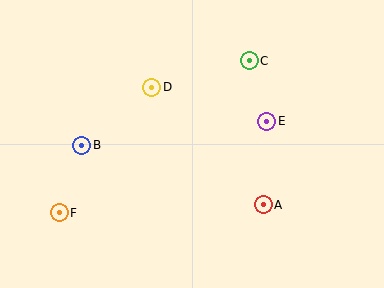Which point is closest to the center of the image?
Point D at (152, 87) is closest to the center.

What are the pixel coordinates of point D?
Point D is at (152, 87).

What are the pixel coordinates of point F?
Point F is at (59, 213).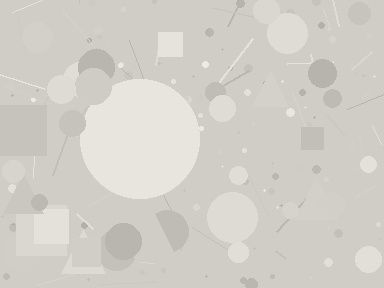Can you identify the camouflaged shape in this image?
The camouflaged shape is a circle.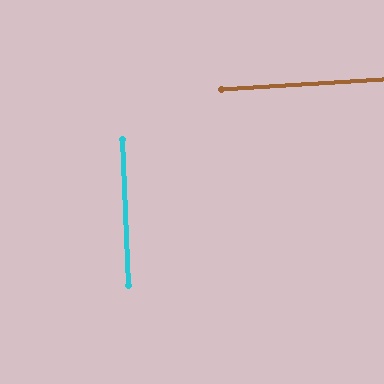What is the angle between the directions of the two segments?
Approximately 88 degrees.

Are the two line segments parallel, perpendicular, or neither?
Perpendicular — they meet at approximately 88°.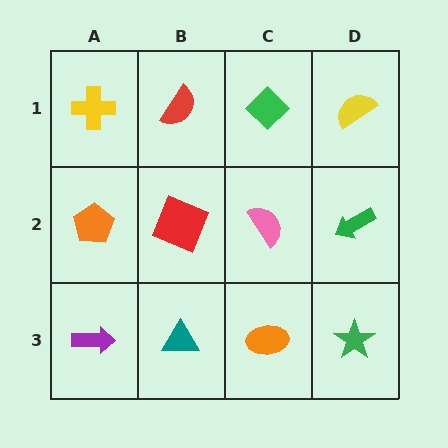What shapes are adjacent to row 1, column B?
A red square (row 2, column B), a yellow cross (row 1, column A), a green diamond (row 1, column C).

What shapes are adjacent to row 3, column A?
An orange pentagon (row 2, column A), a teal triangle (row 3, column B).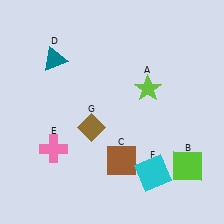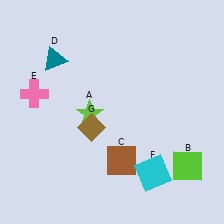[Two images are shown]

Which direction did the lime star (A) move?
The lime star (A) moved left.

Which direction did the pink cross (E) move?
The pink cross (E) moved up.